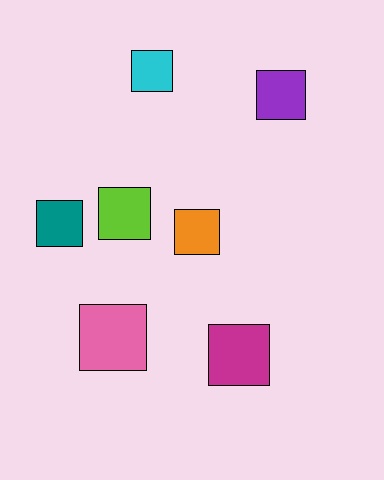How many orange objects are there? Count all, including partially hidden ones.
There is 1 orange object.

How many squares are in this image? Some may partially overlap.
There are 7 squares.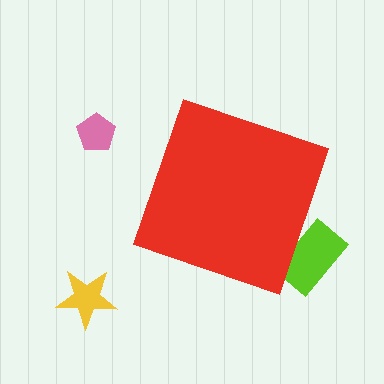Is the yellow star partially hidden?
No, the yellow star is fully visible.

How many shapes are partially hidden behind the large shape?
1 shape is partially hidden.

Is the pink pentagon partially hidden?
No, the pink pentagon is fully visible.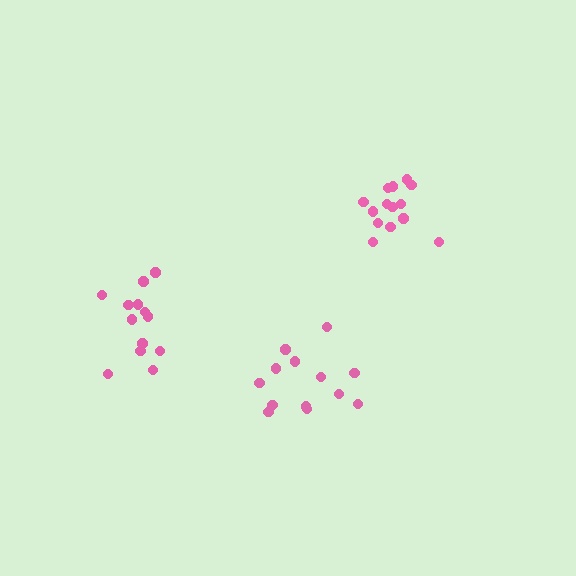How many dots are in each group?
Group 1: 14 dots, Group 2: 13 dots, Group 3: 13 dots (40 total).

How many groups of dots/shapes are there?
There are 3 groups.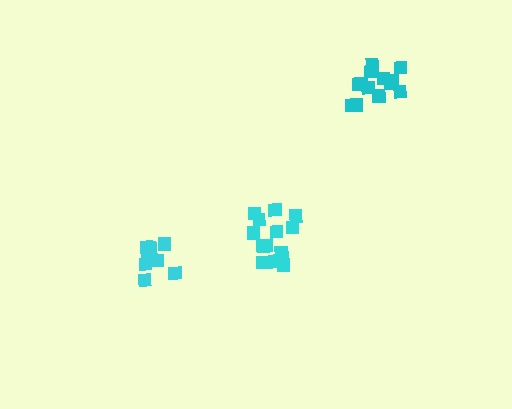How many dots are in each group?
Group 1: 14 dots, Group 2: 9 dots, Group 3: 13 dots (36 total).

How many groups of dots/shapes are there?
There are 3 groups.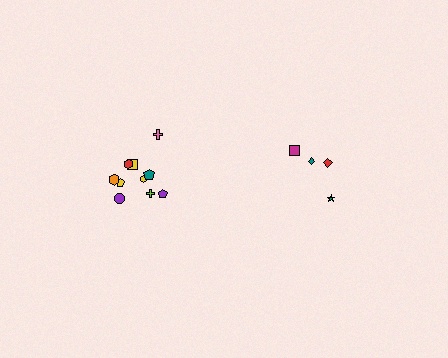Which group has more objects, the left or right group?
The left group.